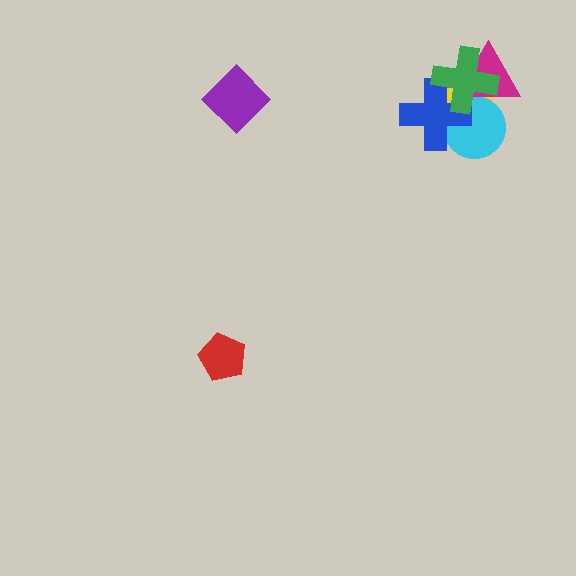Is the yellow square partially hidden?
Yes, it is partially covered by another shape.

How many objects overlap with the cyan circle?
4 objects overlap with the cyan circle.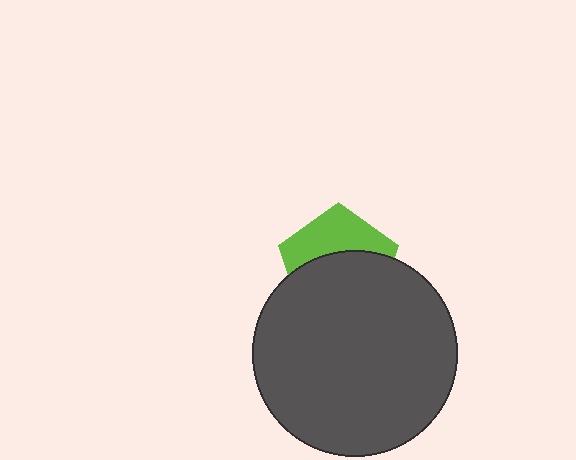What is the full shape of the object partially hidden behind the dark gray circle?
The partially hidden object is a lime pentagon.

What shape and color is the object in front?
The object in front is a dark gray circle.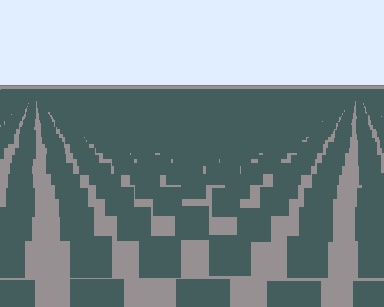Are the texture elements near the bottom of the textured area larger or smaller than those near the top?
Larger. Near the bottom, elements are closer to the viewer and appear at a bigger on-screen size.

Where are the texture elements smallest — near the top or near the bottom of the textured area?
Near the top.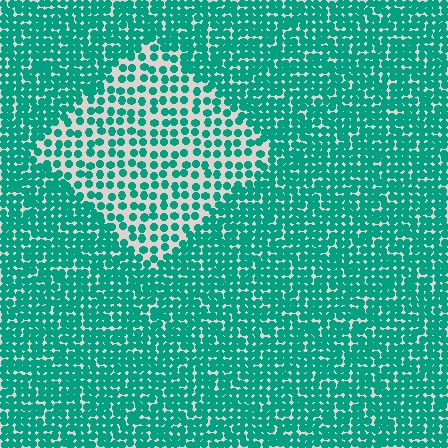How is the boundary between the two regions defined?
The boundary is defined by a change in element density (approximately 2.0x ratio). All elements are the same color, size, and shape.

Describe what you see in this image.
The image contains small teal elements arranged at two different densities. A diamond-shaped region is visible where the elements are less densely packed than the surrounding area.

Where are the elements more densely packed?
The elements are more densely packed outside the diamond boundary.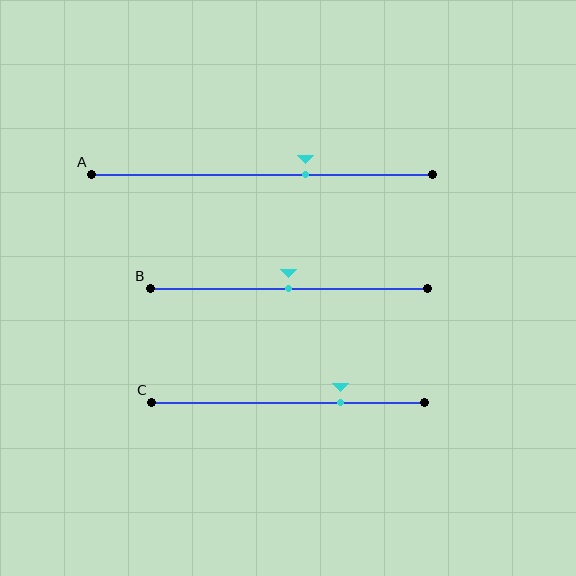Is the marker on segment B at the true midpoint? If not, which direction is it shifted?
Yes, the marker on segment B is at the true midpoint.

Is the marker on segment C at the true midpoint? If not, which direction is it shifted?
No, the marker on segment C is shifted to the right by about 19% of the segment length.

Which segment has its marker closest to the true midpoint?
Segment B has its marker closest to the true midpoint.